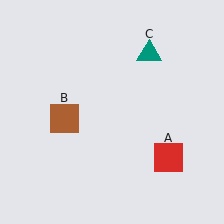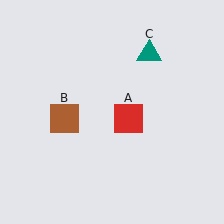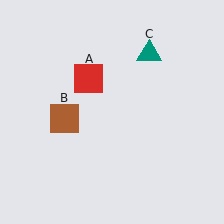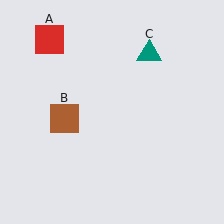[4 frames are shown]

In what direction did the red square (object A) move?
The red square (object A) moved up and to the left.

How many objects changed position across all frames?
1 object changed position: red square (object A).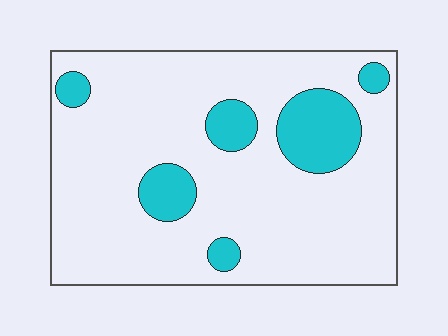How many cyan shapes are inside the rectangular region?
6.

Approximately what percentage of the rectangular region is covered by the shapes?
Approximately 15%.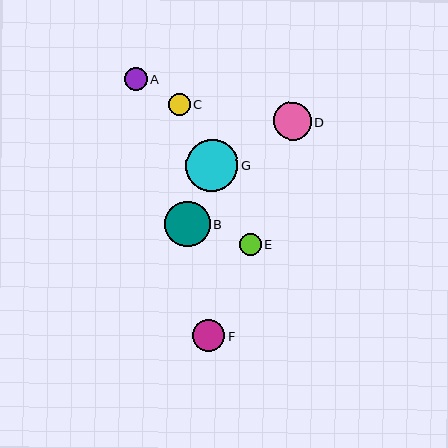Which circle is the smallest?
Circle E is the smallest with a size of approximately 21 pixels.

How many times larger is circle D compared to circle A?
Circle D is approximately 1.7 times the size of circle A.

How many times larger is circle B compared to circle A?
Circle B is approximately 2.0 times the size of circle A.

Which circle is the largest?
Circle G is the largest with a size of approximately 52 pixels.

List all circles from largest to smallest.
From largest to smallest: G, B, D, F, A, C, E.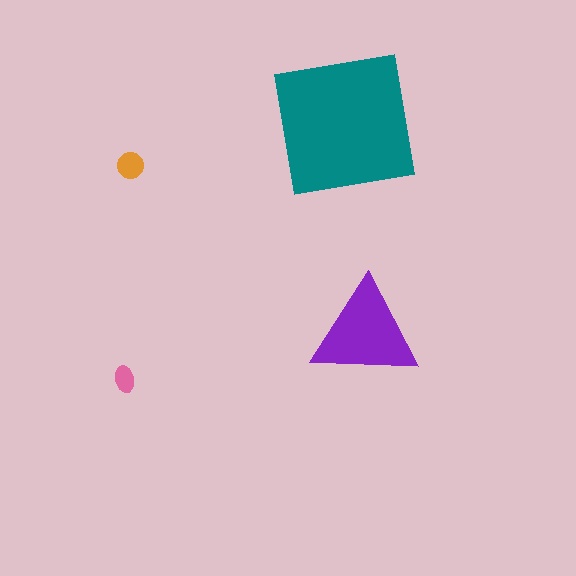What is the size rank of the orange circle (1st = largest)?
3rd.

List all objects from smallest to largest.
The pink ellipse, the orange circle, the purple triangle, the teal square.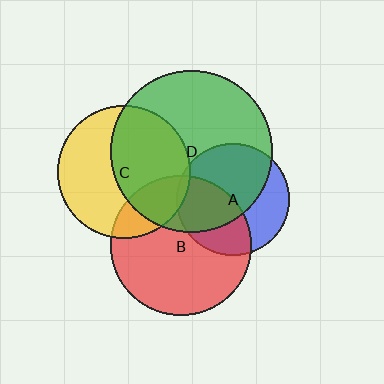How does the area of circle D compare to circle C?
Approximately 1.5 times.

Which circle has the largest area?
Circle D (green).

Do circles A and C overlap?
Yes.